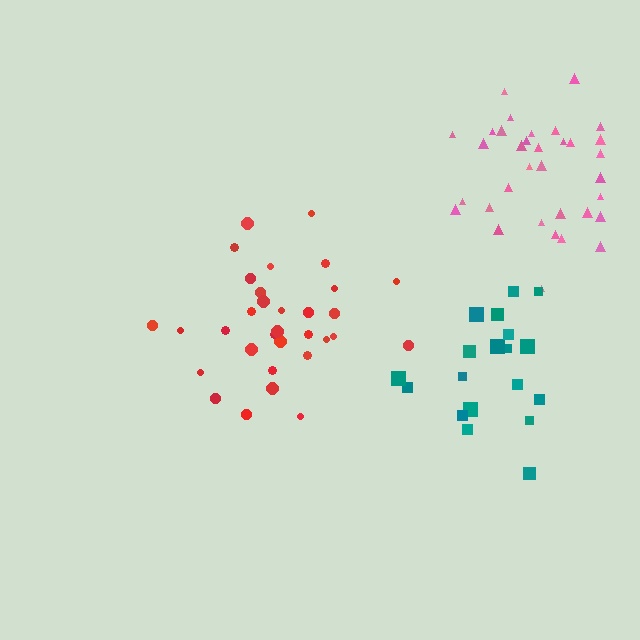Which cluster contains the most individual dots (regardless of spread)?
Pink (35).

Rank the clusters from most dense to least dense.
pink, teal, red.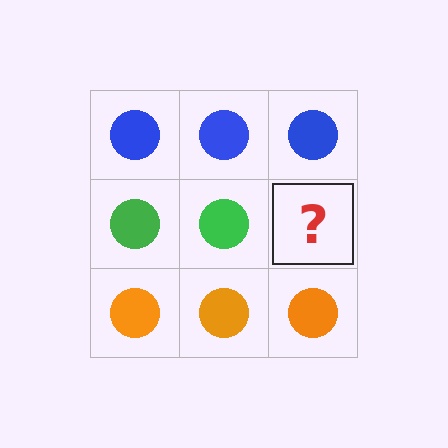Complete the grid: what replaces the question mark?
The question mark should be replaced with a green circle.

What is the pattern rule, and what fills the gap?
The rule is that each row has a consistent color. The gap should be filled with a green circle.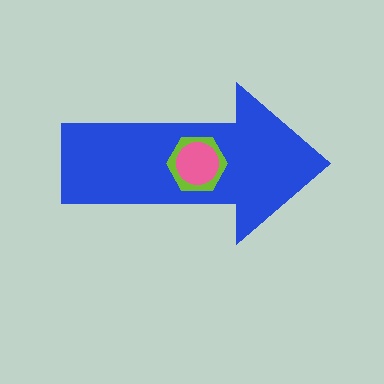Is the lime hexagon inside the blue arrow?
Yes.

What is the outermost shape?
The blue arrow.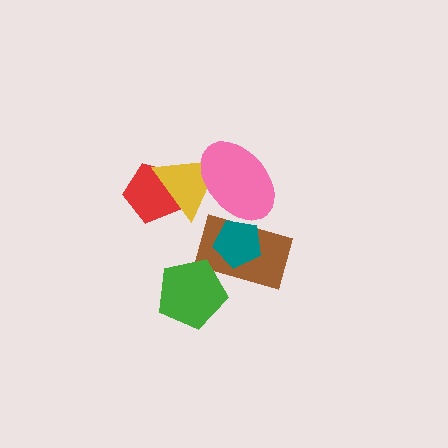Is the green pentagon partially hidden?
No, no other shape covers it.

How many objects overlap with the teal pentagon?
2 objects overlap with the teal pentagon.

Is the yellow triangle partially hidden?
Yes, it is partially covered by another shape.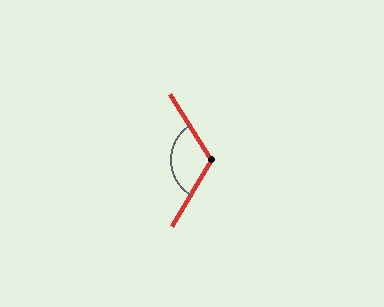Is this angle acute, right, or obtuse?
It is obtuse.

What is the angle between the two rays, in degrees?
Approximately 117 degrees.